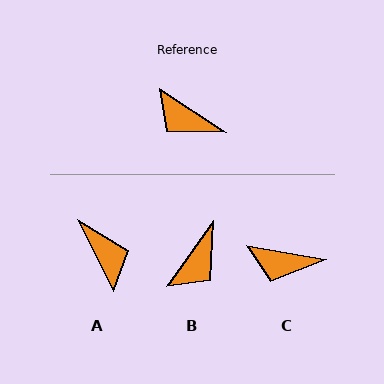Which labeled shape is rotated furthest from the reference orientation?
A, about 150 degrees away.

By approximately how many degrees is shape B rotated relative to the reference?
Approximately 88 degrees counter-clockwise.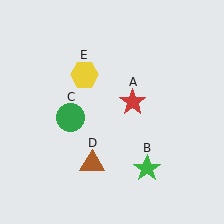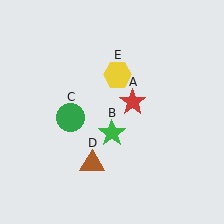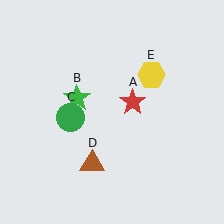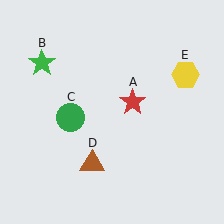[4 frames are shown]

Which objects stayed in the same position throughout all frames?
Red star (object A) and green circle (object C) and brown triangle (object D) remained stationary.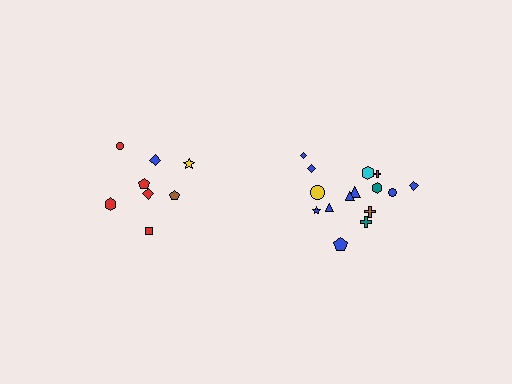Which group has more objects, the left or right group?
The right group.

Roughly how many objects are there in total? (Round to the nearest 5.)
Roughly 25 objects in total.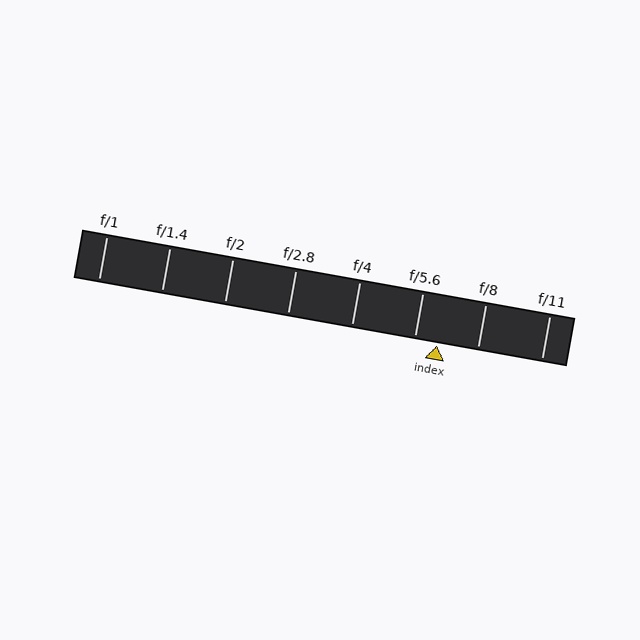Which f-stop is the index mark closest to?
The index mark is closest to f/5.6.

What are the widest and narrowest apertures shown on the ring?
The widest aperture shown is f/1 and the narrowest is f/11.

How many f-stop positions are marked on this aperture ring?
There are 8 f-stop positions marked.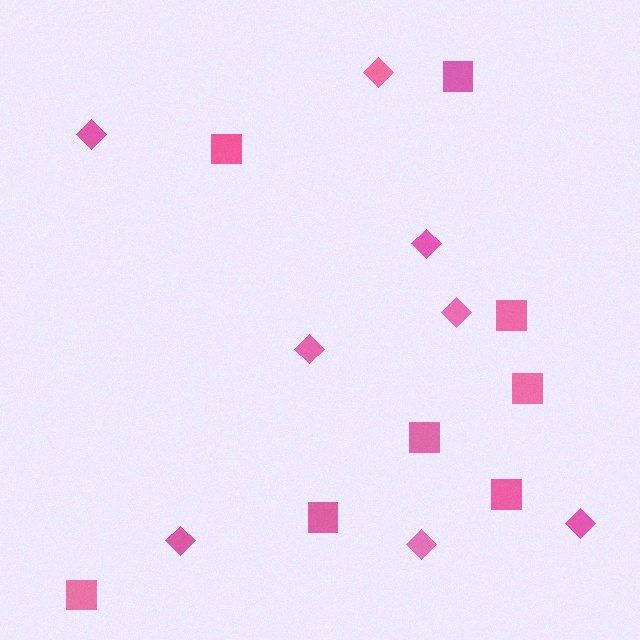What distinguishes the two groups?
There are 2 groups: one group of squares (8) and one group of diamonds (8).